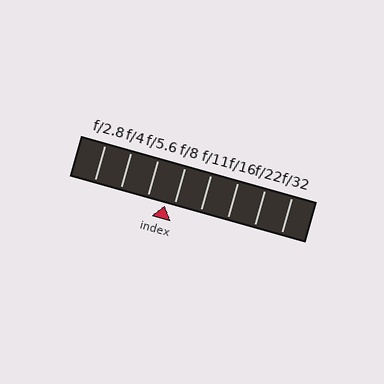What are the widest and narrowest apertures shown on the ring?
The widest aperture shown is f/2.8 and the narrowest is f/32.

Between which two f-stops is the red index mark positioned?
The index mark is between f/5.6 and f/8.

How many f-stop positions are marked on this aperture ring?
There are 8 f-stop positions marked.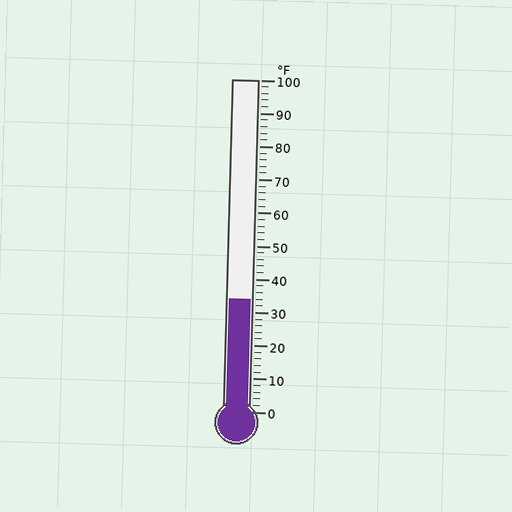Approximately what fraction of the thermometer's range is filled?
The thermometer is filled to approximately 35% of its range.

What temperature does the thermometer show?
The thermometer shows approximately 34°F.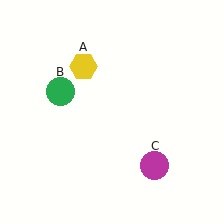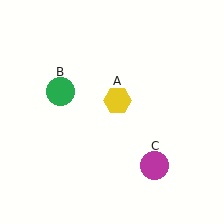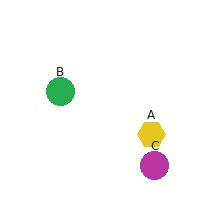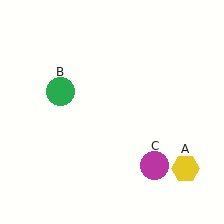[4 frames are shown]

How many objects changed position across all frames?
1 object changed position: yellow hexagon (object A).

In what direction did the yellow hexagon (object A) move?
The yellow hexagon (object A) moved down and to the right.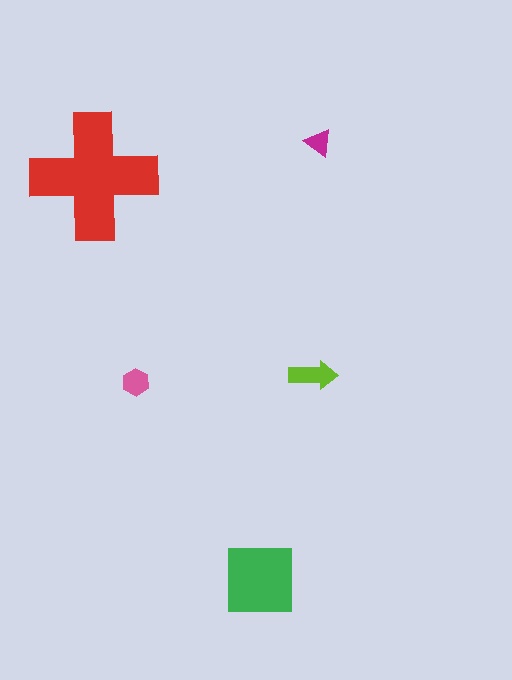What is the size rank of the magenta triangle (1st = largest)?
5th.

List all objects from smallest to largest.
The magenta triangle, the pink hexagon, the lime arrow, the green square, the red cross.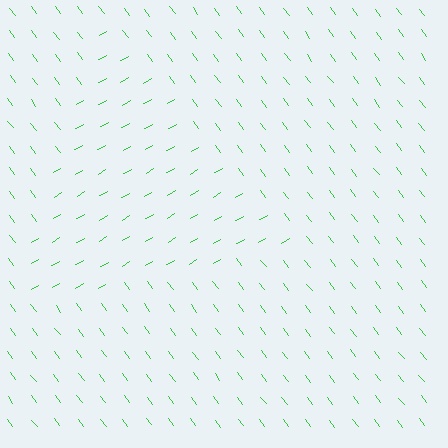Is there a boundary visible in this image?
Yes, there is a texture boundary formed by a change in line orientation.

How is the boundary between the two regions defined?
The boundary is defined purely by a change in line orientation (approximately 84 degrees difference). All lines are the same color and thickness.